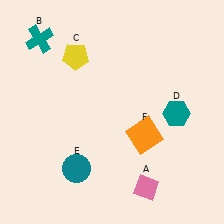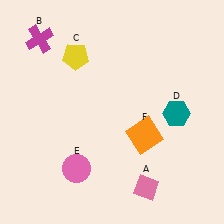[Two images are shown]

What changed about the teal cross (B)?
In Image 1, B is teal. In Image 2, it changed to magenta.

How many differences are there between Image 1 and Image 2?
There are 2 differences between the two images.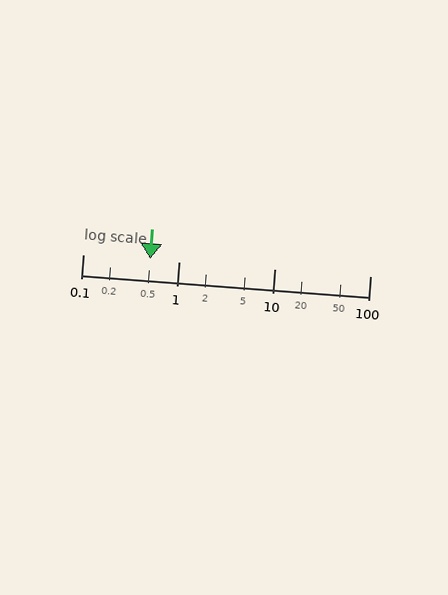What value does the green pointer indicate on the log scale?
The pointer indicates approximately 0.5.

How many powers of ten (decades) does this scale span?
The scale spans 3 decades, from 0.1 to 100.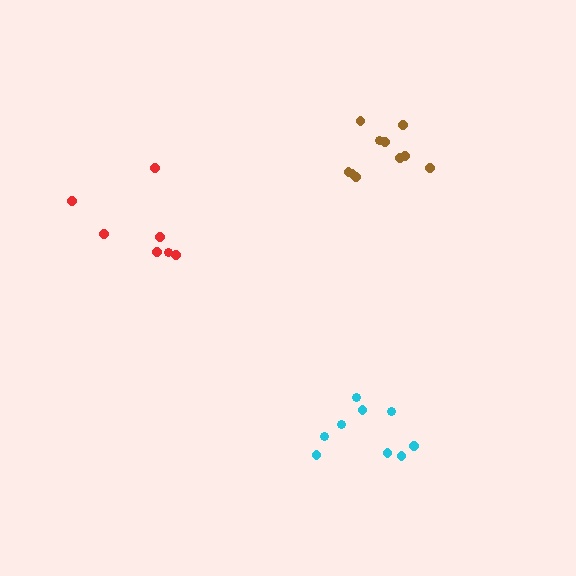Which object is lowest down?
The cyan cluster is bottommost.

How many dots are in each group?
Group 1: 10 dots, Group 2: 9 dots, Group 3: 7 dots (26 total).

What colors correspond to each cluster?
The clusters are colored: brown, cyan, red.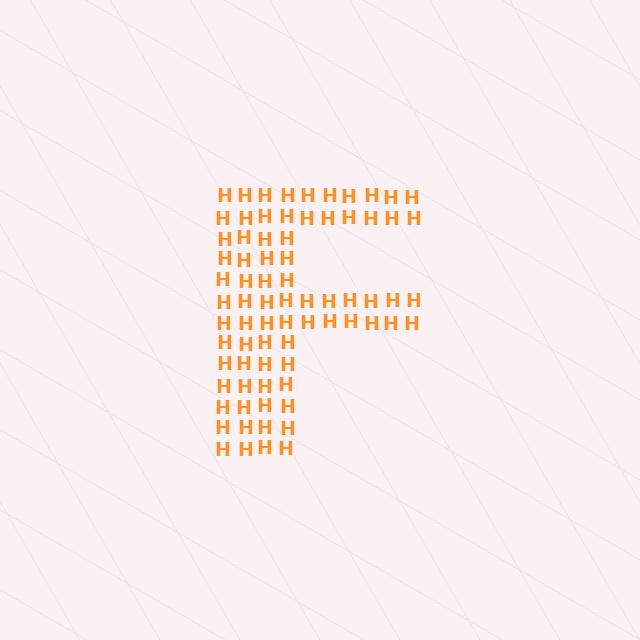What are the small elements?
The small elements are letter H's.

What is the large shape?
The large shape is the letter F.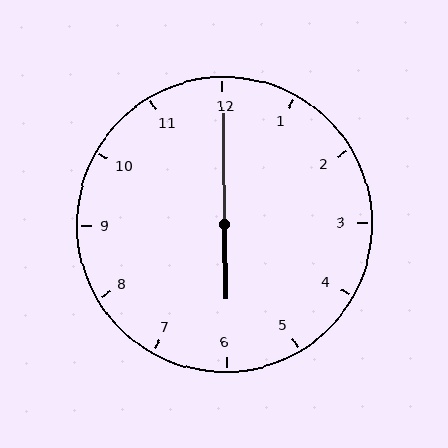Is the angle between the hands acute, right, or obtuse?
It is obtuse.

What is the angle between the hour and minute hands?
Approximately 180 degrees.